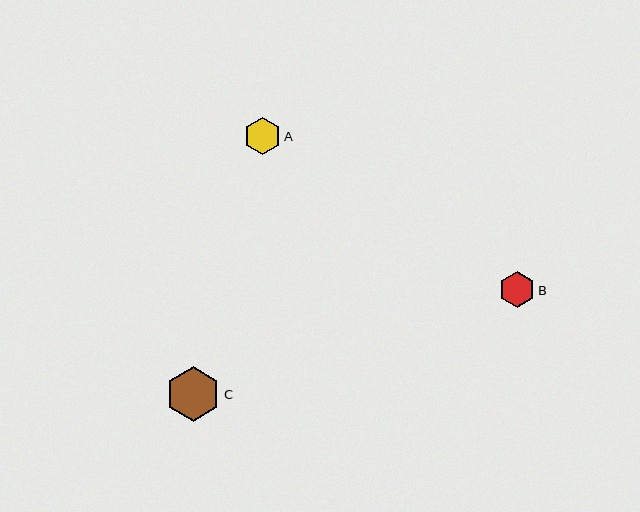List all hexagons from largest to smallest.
From largest to smallest: C, A, B.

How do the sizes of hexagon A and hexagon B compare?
Hexagon A and hexagon B are approximately the same size.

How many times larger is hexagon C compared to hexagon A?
Hexagon C is approximately 1.5 times the size of hexagon A.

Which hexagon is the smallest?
Hexagon B is the smallest with a size of approximately 36 pixels.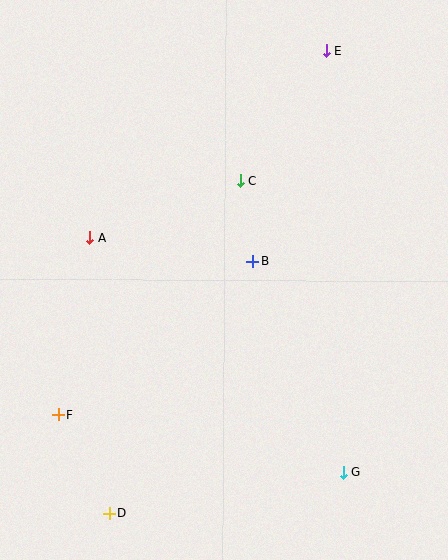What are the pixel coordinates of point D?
Point D is at (109, 514).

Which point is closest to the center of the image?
Point B at (253, 262) is closest to the center.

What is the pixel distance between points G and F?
The distance between G and F is 290 pixels.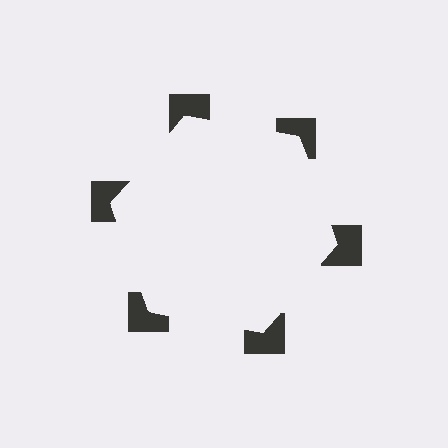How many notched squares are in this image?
There are 6 — one at each vertex of the illusory hexagon.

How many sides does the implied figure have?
6 sides.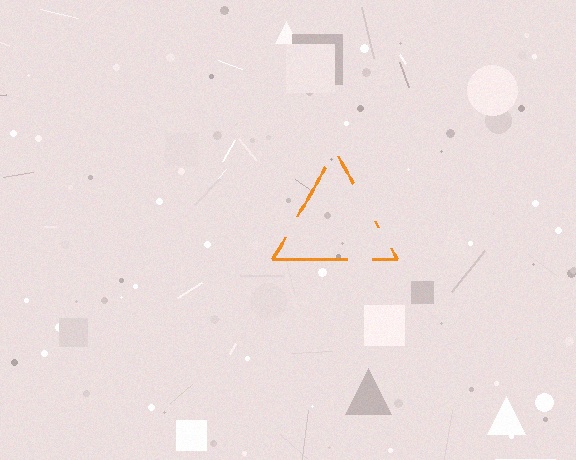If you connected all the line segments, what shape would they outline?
They would outline a triangle.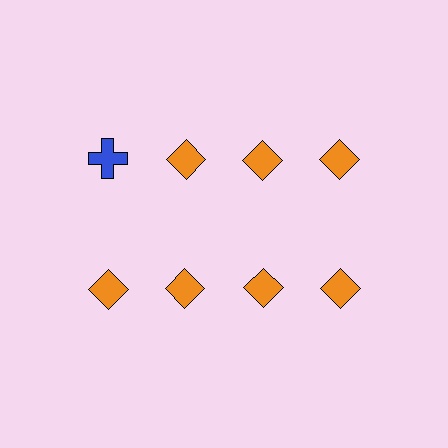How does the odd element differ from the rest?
It differs in both color (blue instead of orange) and shape (cross instead of diamond).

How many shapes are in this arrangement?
There are 8 shapes arranged in a grid pattern.